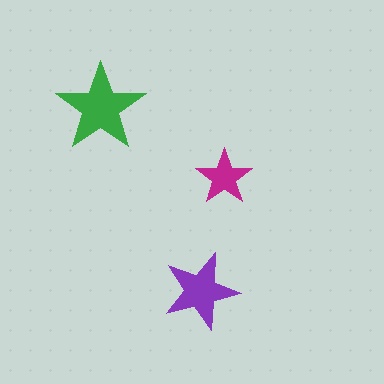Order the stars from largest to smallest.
the green one, the purple one, the magenta one.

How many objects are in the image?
There are 3 objects in the image.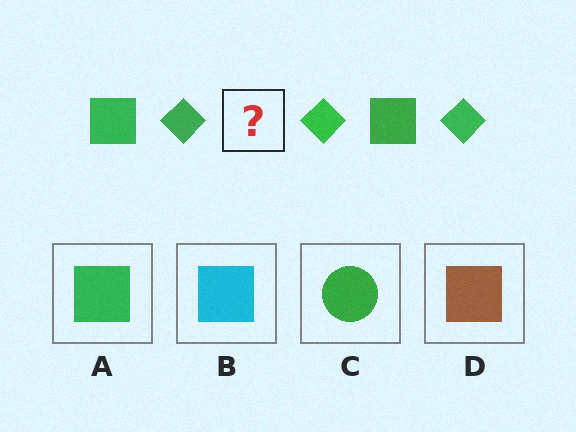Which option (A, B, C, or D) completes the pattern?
A.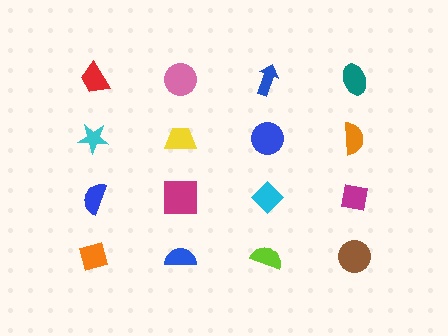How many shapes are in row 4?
4 shapes.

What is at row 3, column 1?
A blue semicircle.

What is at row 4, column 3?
A lime semicircle.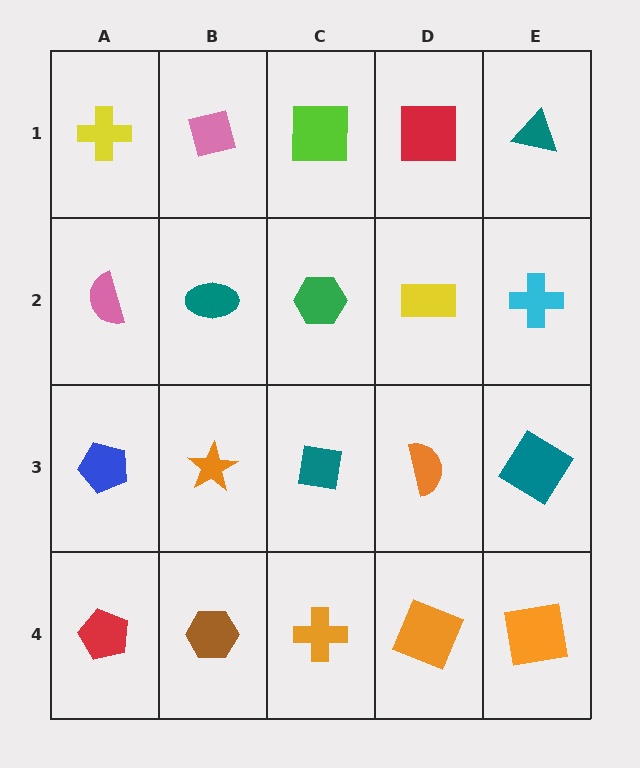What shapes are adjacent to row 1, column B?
A teal ellipse (row 2, column B), a yellow cross (row 1, column A), a lime square (row 1, column C).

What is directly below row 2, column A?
A blue pentagon.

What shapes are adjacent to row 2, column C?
A lime square (row 1, column C), a teal square (row 3, column C), a teal ellipse (row 2, column B), a yellow rectangle (row 2, column D).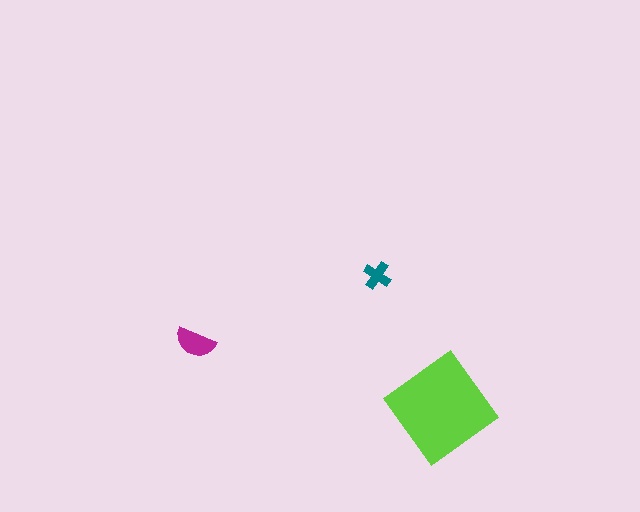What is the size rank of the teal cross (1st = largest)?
3rd.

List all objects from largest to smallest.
The lime diamond, the magenta semicircle, the teal cross.